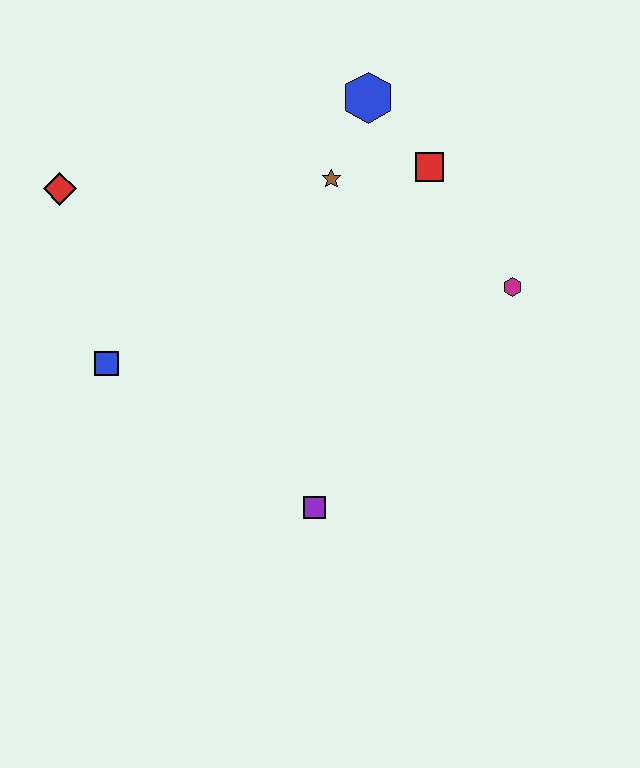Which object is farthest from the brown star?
The purple square is farthest from the brown star.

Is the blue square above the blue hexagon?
No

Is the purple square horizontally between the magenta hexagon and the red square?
No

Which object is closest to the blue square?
The red diamond is closest to the blue square.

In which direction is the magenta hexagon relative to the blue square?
The magenta hexagon is to the right of the blue square.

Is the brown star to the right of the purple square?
Yes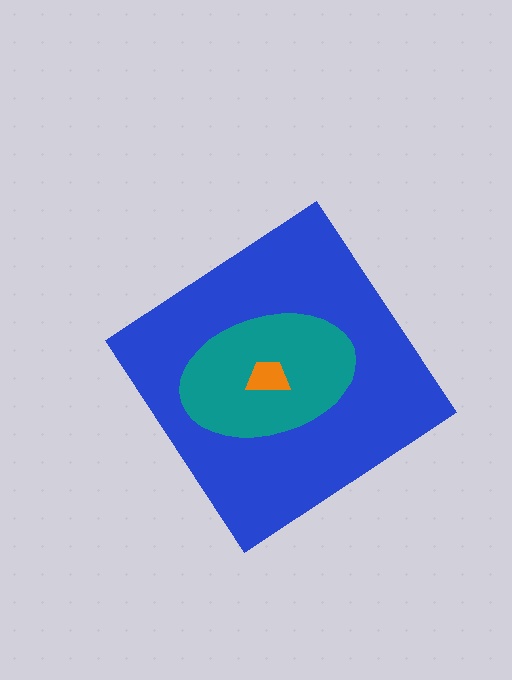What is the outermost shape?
The blue diamond.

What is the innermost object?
The orange trapezoid.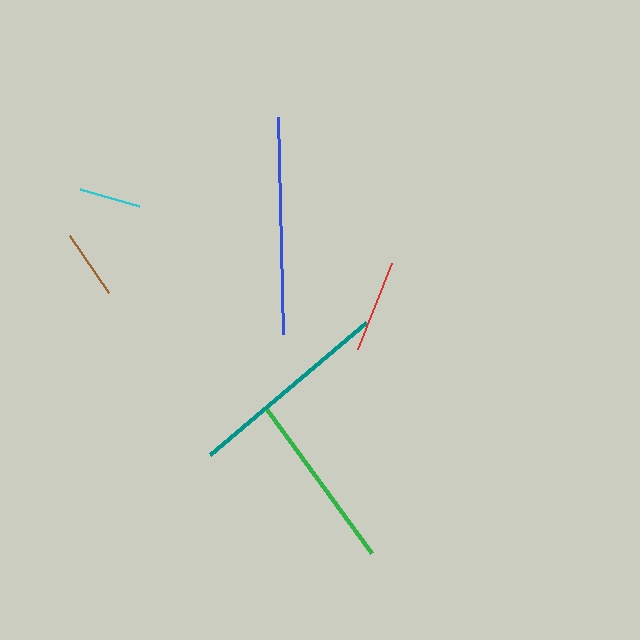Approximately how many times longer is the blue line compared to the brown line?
The blue line is approximately 3.1 times the length of the brown line.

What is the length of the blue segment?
The blue segment is approximately 217 pixels long.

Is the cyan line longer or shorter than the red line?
The red line is longer than the cyan line.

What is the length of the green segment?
The green segment is approximately 178 pixels long.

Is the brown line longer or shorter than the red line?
The red line is longer than the brown line.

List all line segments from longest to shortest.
From longest to shortest: blue, teal, green, red, brown, cyan.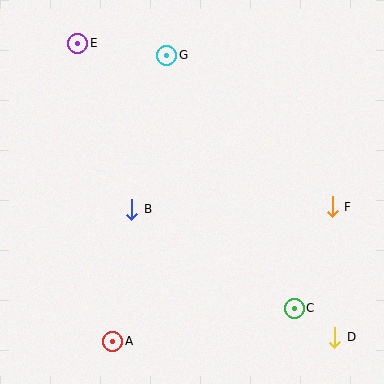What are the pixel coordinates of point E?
Point E is at (78, 43).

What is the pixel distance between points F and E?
The distance between F and E is 303 pixels.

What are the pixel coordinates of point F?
Point F is at (332, 207).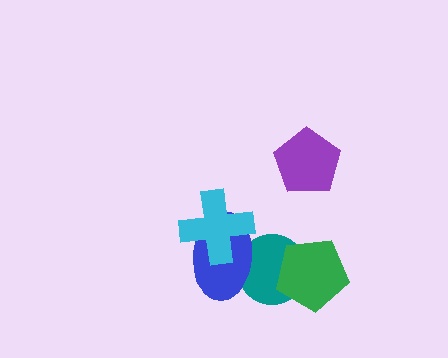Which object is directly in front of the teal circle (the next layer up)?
The blue ellipse is directly in front of the teal circle.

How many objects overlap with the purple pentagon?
0 objects overlap with the purple pentagon.